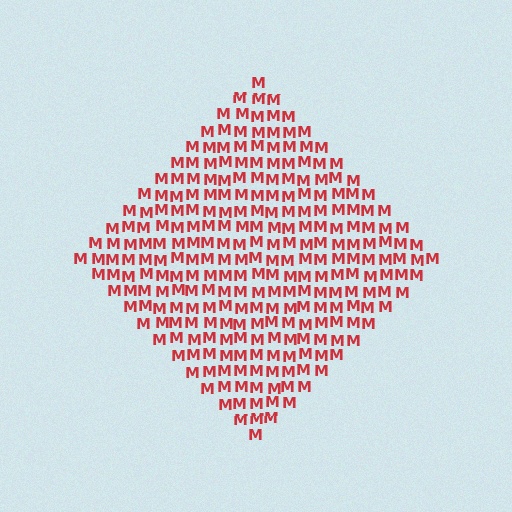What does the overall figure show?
The overall figure shows a diamond.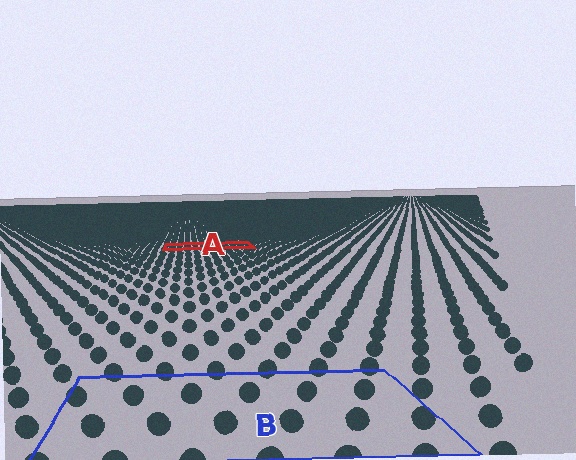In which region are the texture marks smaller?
The texture marks are smaller in region A, because it is farther away.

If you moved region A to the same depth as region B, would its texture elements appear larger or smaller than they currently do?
They would appear larger. At a closer depth, the same texture elements are projected at a bigger on-screen size.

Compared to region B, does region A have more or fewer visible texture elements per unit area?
Region A has more texture elements per unit area — they are packed more densely because it is farther away.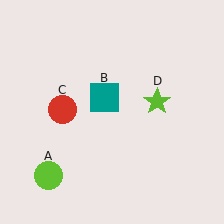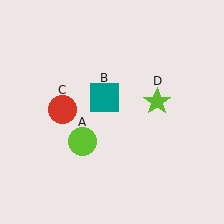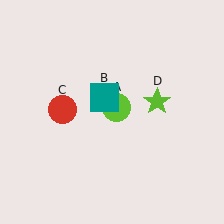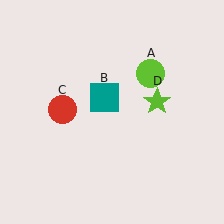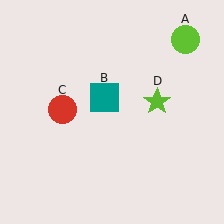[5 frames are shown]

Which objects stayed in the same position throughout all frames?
Teal square (object B) and red circle (object C) and lime star (object D) remained stationary.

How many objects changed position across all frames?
1 object changed position: lime circle (object A).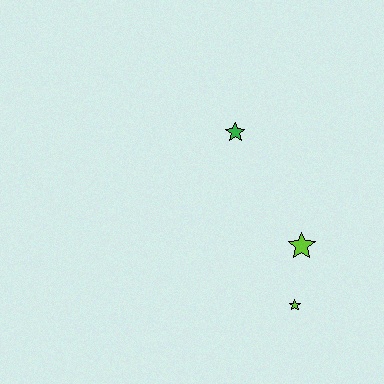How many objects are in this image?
There are 3 objects.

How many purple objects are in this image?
There are no purple objects.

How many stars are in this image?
There are 3 stars.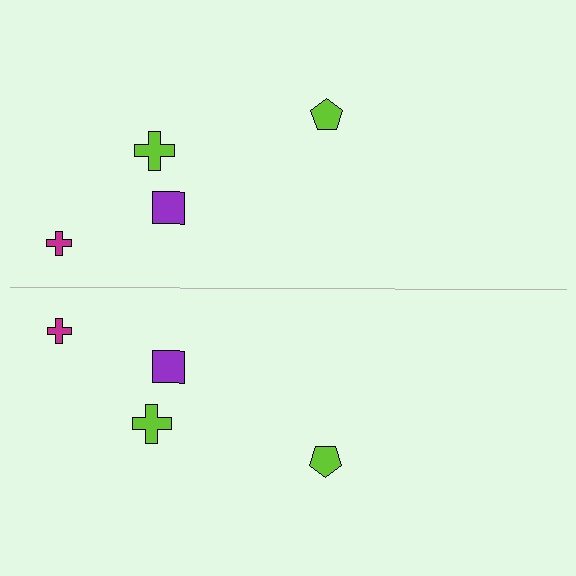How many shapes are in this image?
There are 8 shapes in this image.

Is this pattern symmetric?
Yes, this pattern has bilateral (reflection) symmetry.